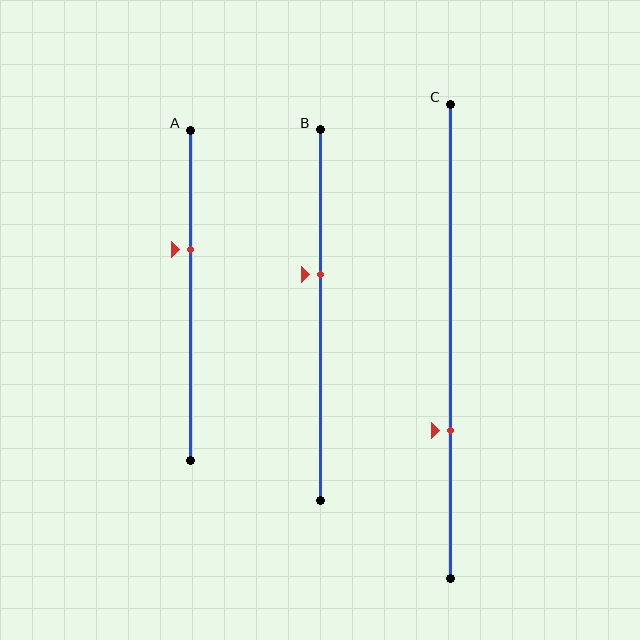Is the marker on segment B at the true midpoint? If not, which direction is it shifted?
No, the marker on segment B is shifted upward by about 11% of the segment length.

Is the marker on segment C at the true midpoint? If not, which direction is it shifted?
No, the marker on segment C is shifted downward by about 19% of the segment length.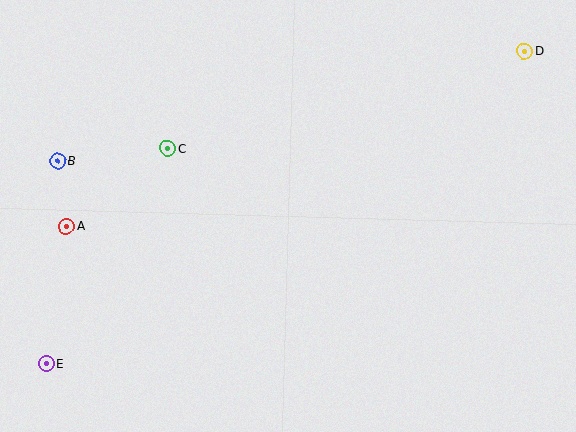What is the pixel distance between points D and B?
The distance between D and B is 480 pixels.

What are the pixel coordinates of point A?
Point A is at (66, 226).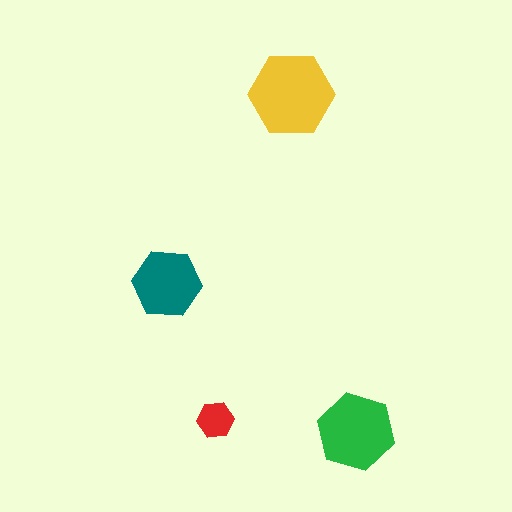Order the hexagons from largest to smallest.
the yellow one, the green one, the teal one, the red one.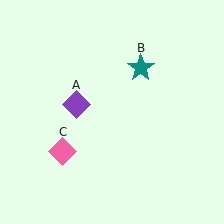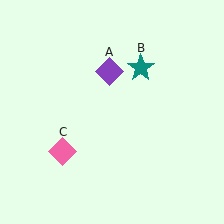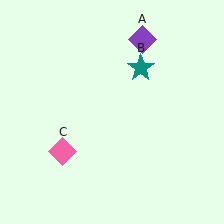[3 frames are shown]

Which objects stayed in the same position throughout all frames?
Teal star (object B) and pink diamond (object C) remained stationary.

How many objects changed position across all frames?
1 object changed position: purple diamond (object A).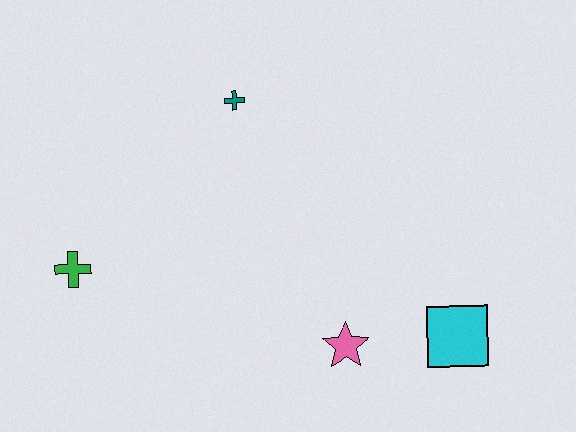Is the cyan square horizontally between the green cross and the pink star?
No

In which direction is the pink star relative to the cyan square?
The pink star is to the left of the cyan square.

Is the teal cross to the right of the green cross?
Yes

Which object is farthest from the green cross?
The cyan square is farthest from the green cross.